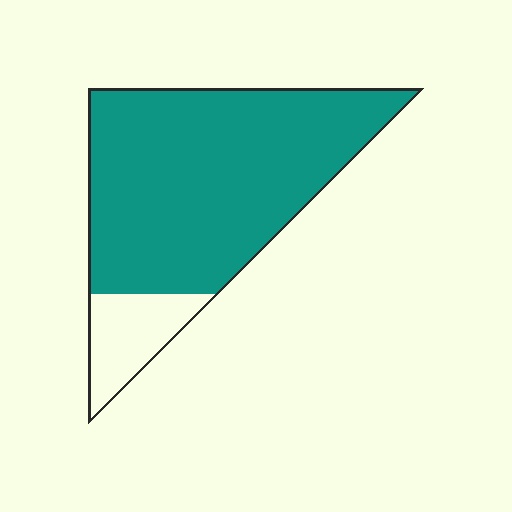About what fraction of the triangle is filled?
About five sixths (5/6).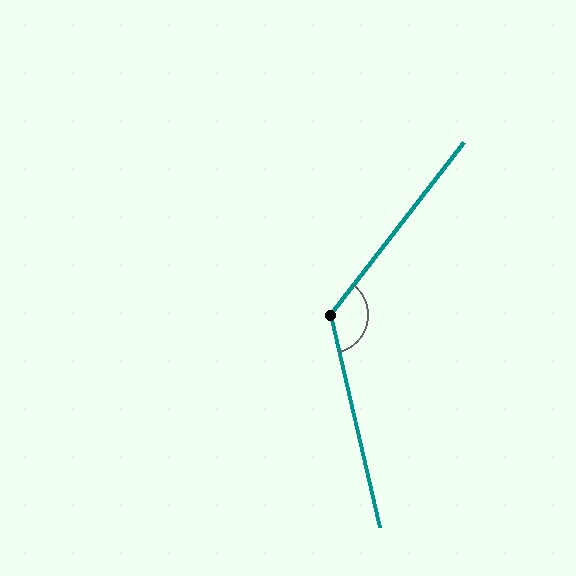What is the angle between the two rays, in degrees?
Approximately 129 degrees.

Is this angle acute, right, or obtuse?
It is obtuse.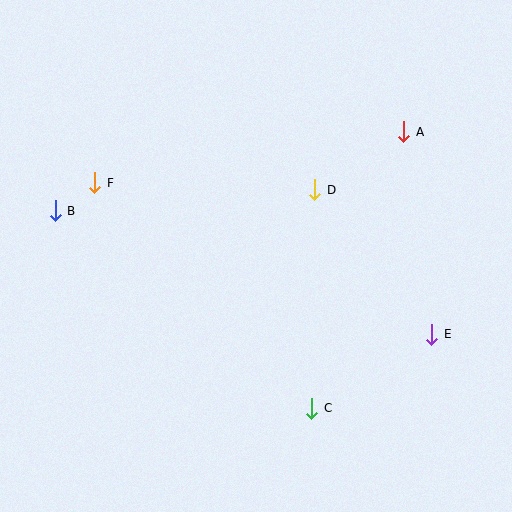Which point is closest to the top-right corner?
Point A is closest to the top-right corner.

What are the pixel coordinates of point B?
Point B is at (55, 211).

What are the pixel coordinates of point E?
Point E is at (432, 334).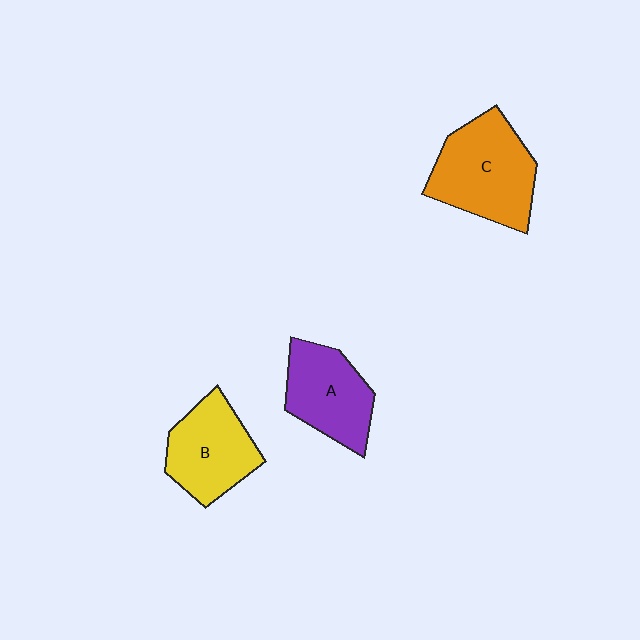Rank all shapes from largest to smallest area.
From largest to smallest: C (orange), B (yellow), A (purple).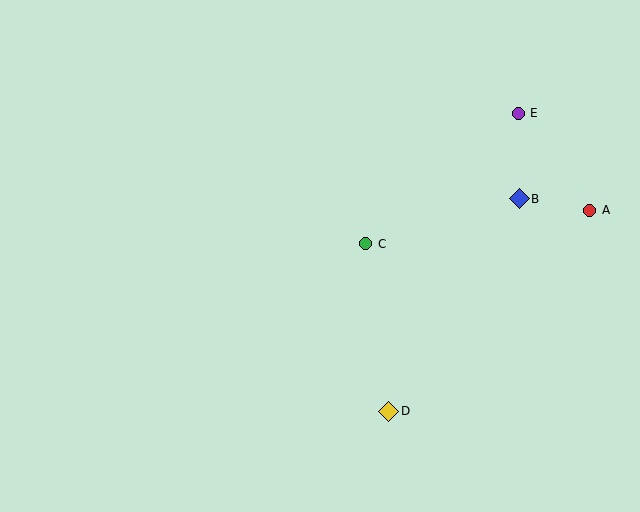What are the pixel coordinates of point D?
Point D is at (389, 411).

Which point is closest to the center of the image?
Point C at (366, 244) is closest to the center.